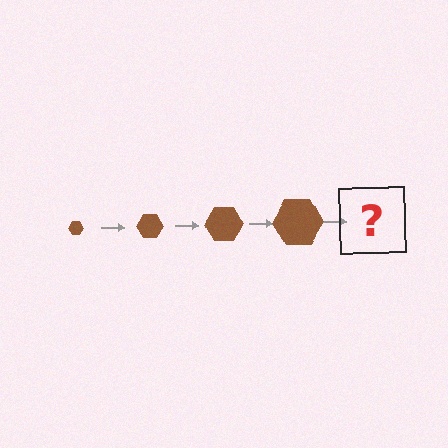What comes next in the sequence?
The next element should be a brown hexagon, larger than the previous one.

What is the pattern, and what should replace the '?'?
The pattern is that the hexagon gets progressively larger each step. The '?' should be a brown hexagon, larger than the previous one.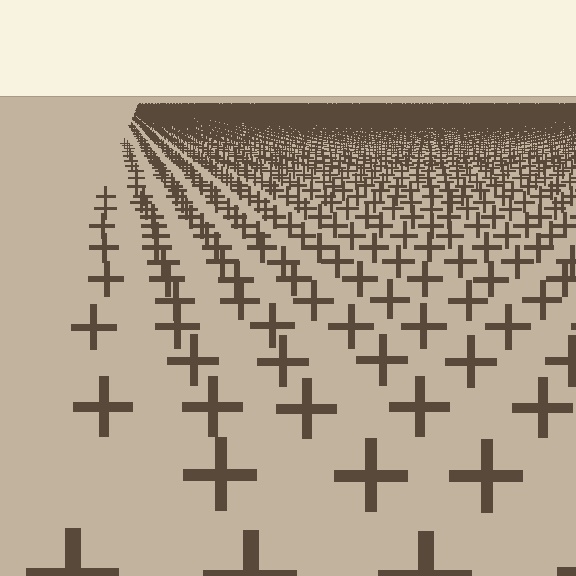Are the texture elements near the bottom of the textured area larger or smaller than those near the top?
Larger. Near the bottom, elements are closer to the viewer and appear at a bigger on-screen size.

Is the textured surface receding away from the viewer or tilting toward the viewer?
The surface is receding away from the viewer. Texture elements get smaller and denser toward the top.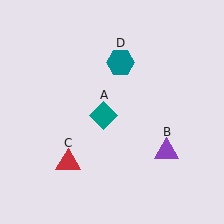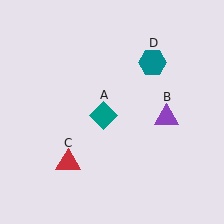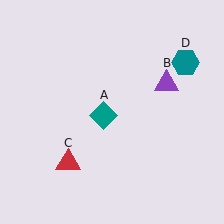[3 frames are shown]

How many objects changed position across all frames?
2 objects changed position: purple triangle (object B), teal hexagon (object D).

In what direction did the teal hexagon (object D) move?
The teal hexagon (object D) moved right.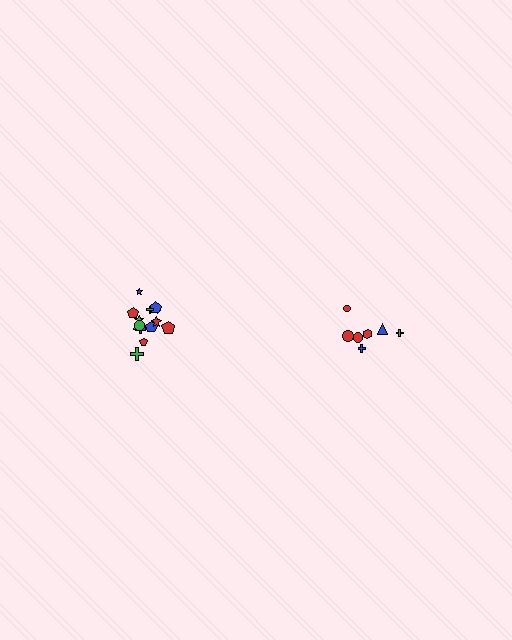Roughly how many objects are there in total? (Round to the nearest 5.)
Roughly 20 objects in total.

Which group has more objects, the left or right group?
The left group.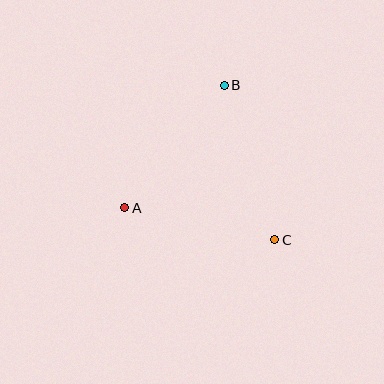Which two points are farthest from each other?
Points B and C are farthest from each other.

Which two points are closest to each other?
Points A and C are closest to each other.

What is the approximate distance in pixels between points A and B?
The distance between A and B is approximately 158 pixels.